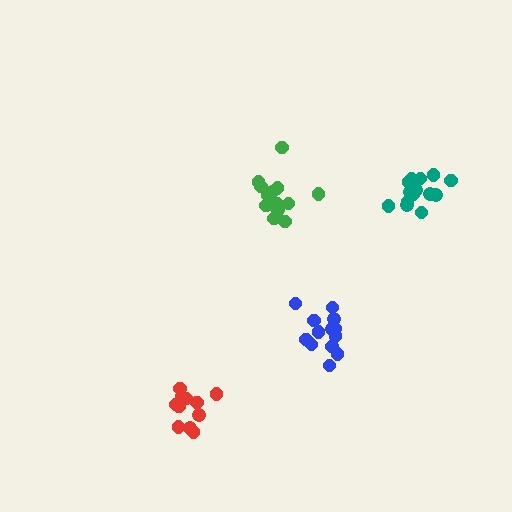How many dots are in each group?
Group 1: 14 dots, Group 2: 13 dots, Group 3: 12 dots, Group 4: 14 dots (53 total).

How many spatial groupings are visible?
There are 4 spatial groupings.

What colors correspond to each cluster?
The clusters are colored: teal, blue, red, green.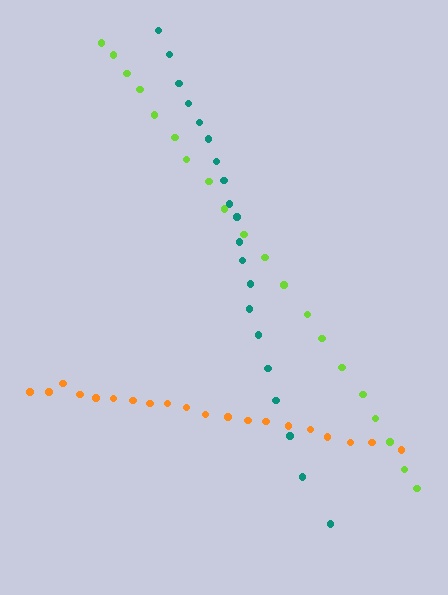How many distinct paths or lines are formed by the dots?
There are 3 distinct paths.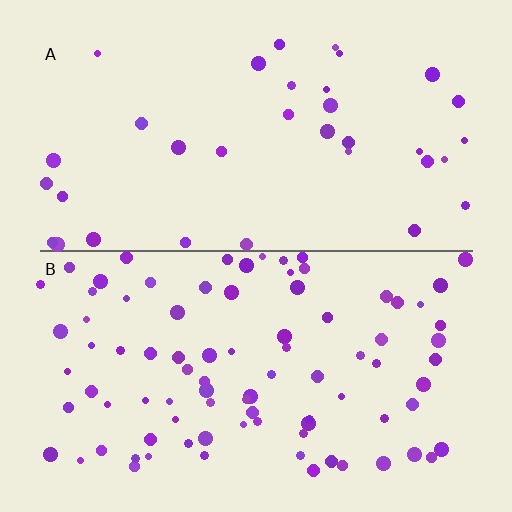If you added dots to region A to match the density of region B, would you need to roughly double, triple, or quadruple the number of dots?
Approximately triple.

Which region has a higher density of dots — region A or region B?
B (the bottom).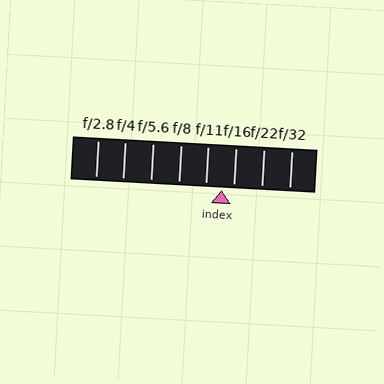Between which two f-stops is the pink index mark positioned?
The index mark is between f/11 and f/16.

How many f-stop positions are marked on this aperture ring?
There are 8 f-stop positions marked.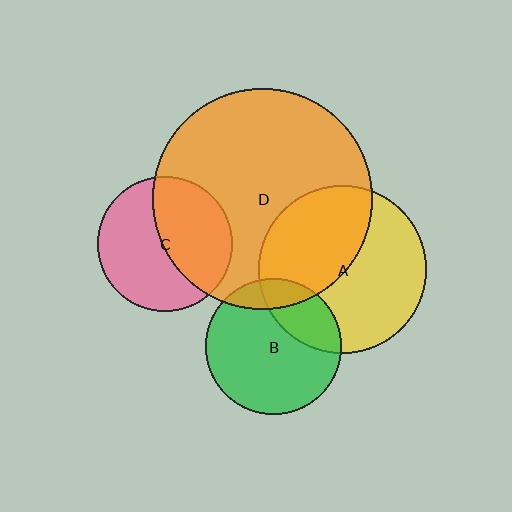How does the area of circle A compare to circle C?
Approximately 1.5 times.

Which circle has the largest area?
Circle D (orange).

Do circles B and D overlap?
Yes.